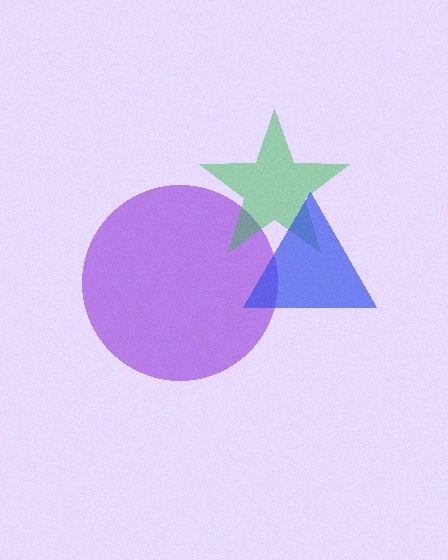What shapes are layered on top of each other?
The layered shapes are: a purple circle, a green star, a blue triangle.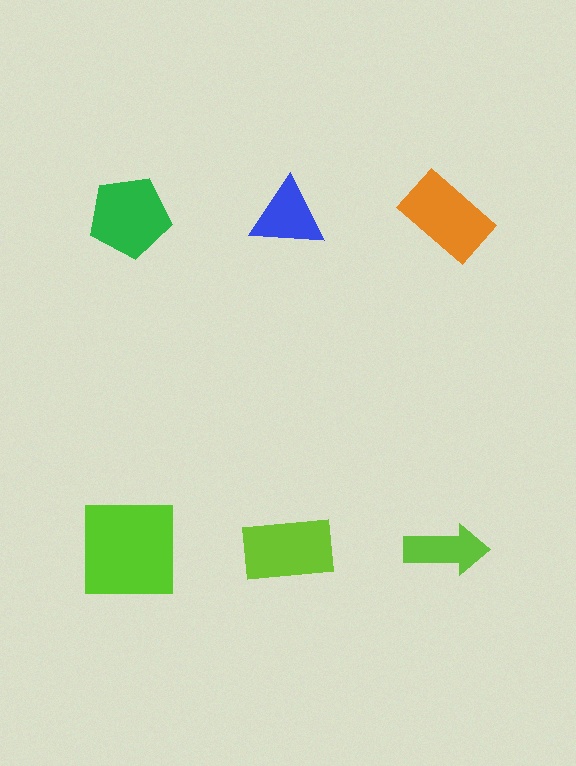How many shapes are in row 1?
3 shapes.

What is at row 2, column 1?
A lime square.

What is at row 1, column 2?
A blue triangle.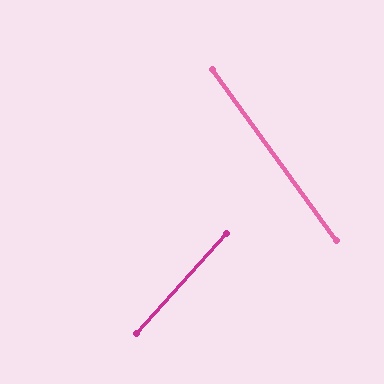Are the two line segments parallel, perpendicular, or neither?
Neither parallel nor perpendicular — they differ by about 78°.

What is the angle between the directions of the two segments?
Approximately 78 degrees.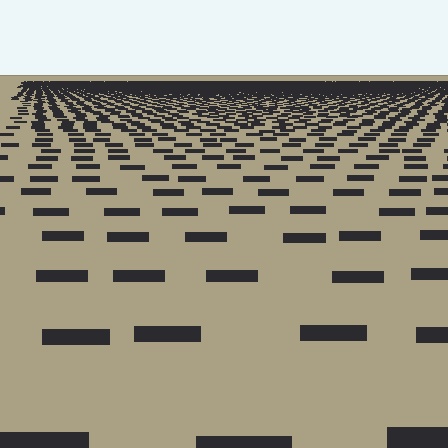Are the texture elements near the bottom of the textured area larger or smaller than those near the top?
Larger. Near the bottom, elements are closer to the viewer and appear at a bigger on-screen size.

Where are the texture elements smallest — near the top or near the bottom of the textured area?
Near the top.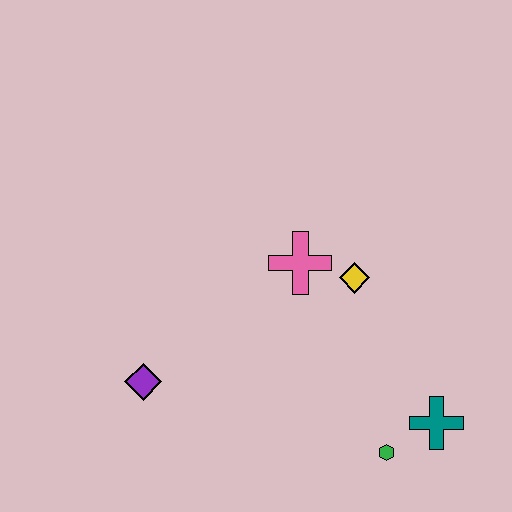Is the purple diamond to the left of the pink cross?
Yes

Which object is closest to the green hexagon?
The teal cross is closest to the green hexagon.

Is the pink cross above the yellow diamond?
Yes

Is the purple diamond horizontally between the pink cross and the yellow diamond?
No